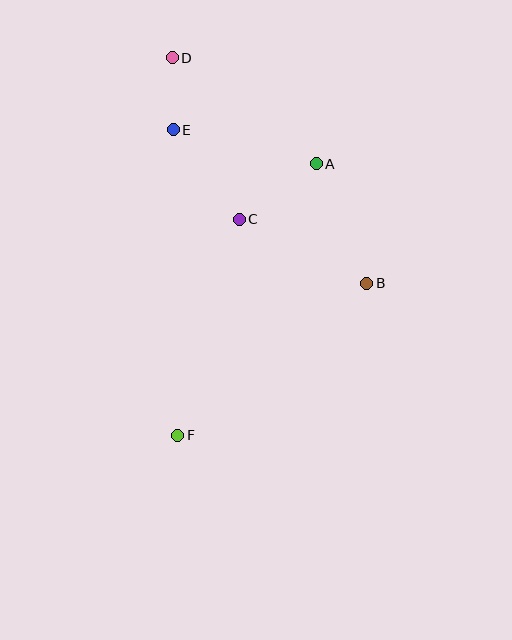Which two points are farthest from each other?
Points D and F are farthest from each other.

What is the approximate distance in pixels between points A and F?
The distance between A and F is approximately 305 pixels.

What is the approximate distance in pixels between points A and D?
The distance between A and D is approximately 178 pixels.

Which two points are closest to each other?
Points D and E are closest to each other.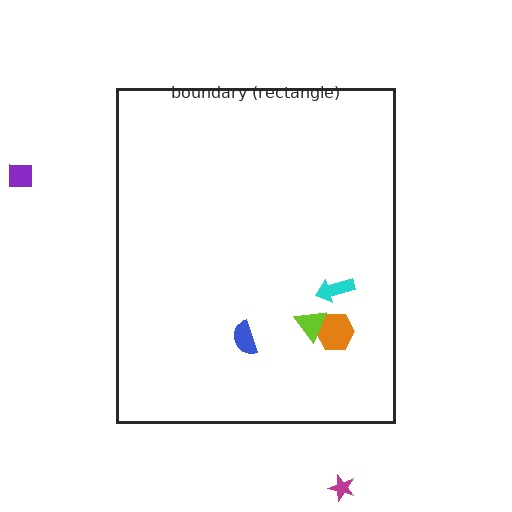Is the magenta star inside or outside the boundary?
Outside.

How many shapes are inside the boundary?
4 inside, 2 outside.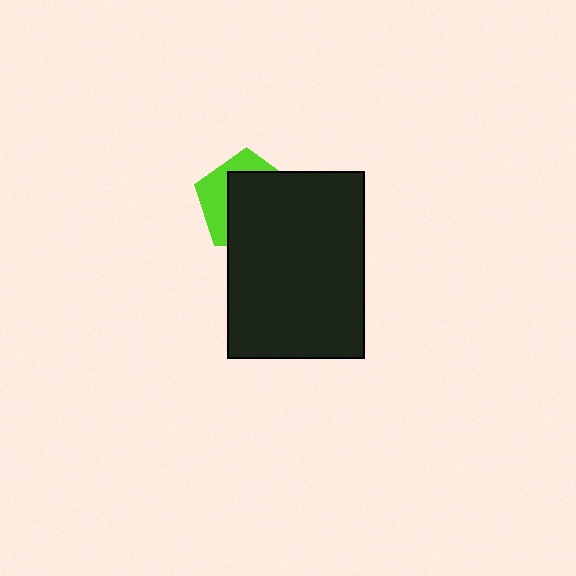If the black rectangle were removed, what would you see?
You would see the complete lime pentagon.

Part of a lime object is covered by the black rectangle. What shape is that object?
It is a pentagon.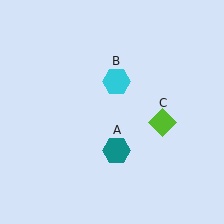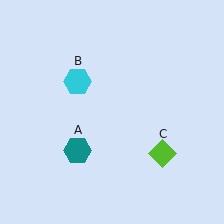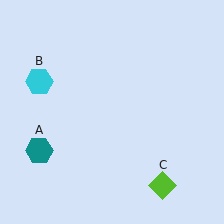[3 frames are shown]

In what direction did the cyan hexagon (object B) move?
The cyan hexagon (object B) moved left.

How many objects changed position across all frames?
3 objects changed position: teal hexagon (object A), cyan hexagon (object B), lime diamond (object C).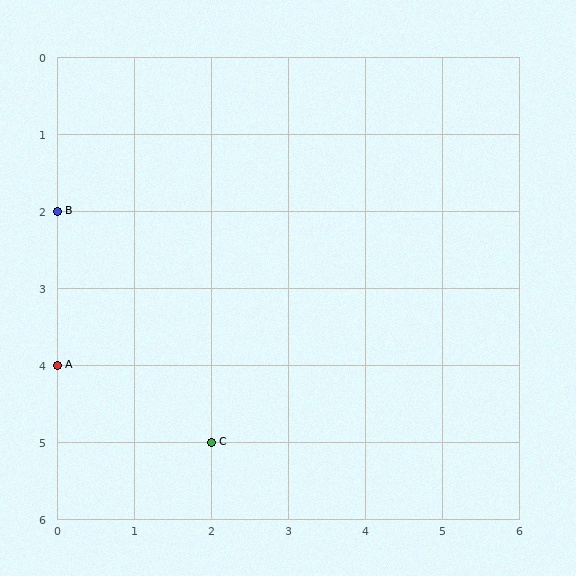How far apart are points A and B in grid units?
Points A and B are 2 rows apart.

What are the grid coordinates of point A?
Point A is at grid coordinates (0, 4).